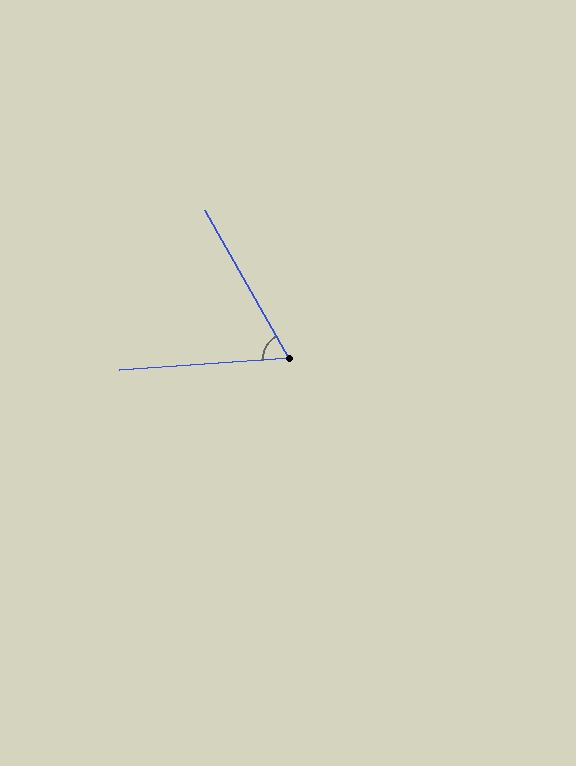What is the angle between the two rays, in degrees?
Approximately 64 degrees.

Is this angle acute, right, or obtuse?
It is acute.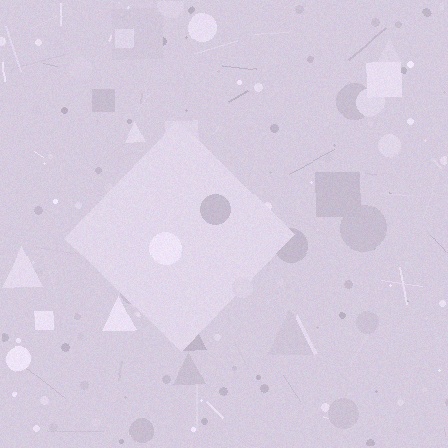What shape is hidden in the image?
A diamond is hidden in the image.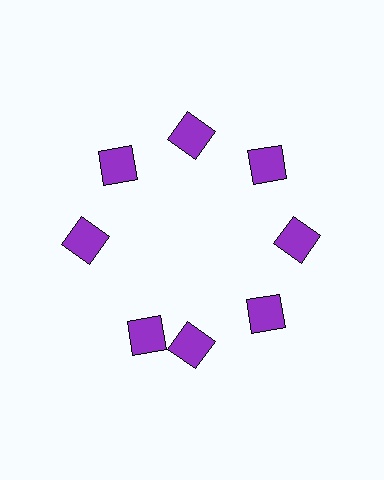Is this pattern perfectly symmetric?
No. The 8 purple diamonds are arranged in a ring, but one element near the 8 o'clock position is rotated out of alignment along the ring, breaking the 8-fold rotational symmetry.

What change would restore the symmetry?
The symmetry would be restored by rotating it back into even spacing with its neighbors so that all 8 diamonds sit at equal angles and equal distance from the center.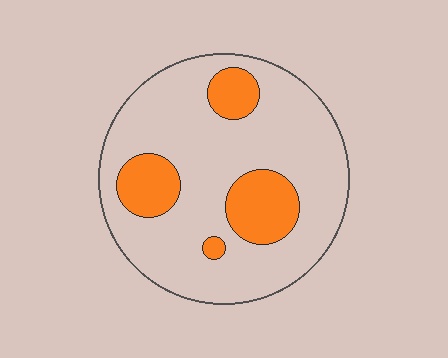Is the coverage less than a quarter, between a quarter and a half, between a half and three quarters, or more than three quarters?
Less than a quarter.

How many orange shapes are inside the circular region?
4.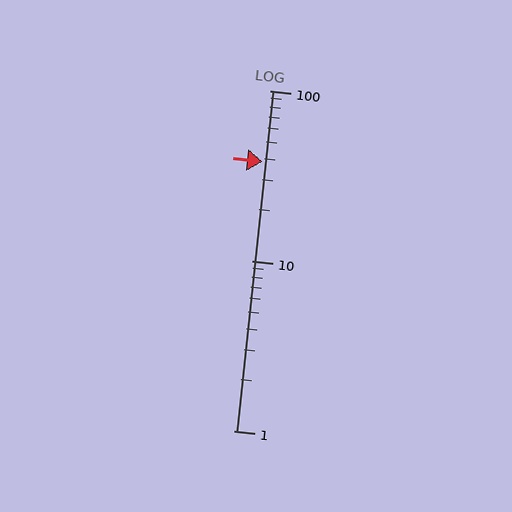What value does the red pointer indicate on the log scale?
The pointer indicates approximately 38.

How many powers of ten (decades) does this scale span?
The scale spans 2 decades, from 1 to 100.